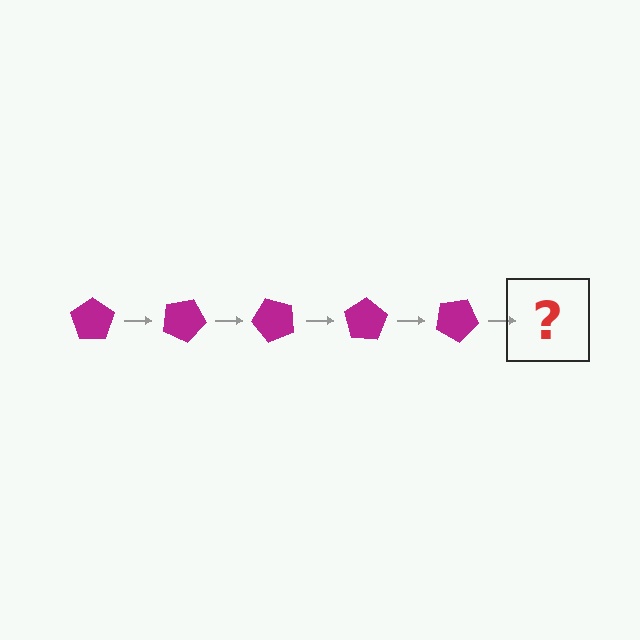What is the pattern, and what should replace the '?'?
The pattern is that the pentagon rotates 25 degrees each step. The '?' should be a magenta pentagon rotated 125 degrees.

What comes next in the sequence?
The next element should be a magenta pentagon rotated 125 degrees.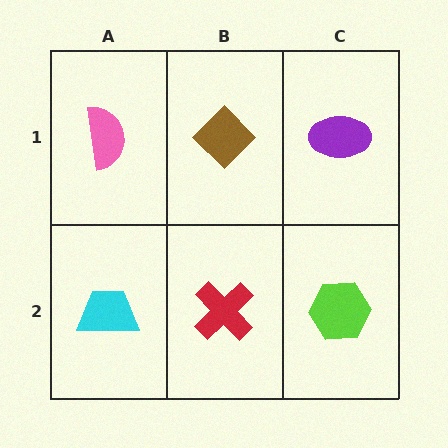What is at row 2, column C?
A lime hexagon.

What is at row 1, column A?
A pink semicircle.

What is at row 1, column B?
A brown diamond.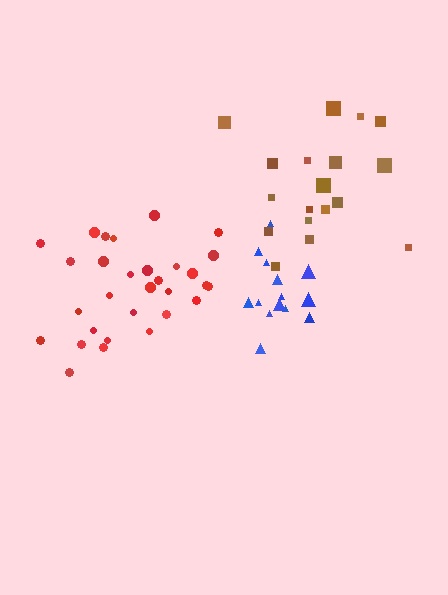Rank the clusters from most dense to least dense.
blue, red, brown.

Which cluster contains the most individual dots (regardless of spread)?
Red (30).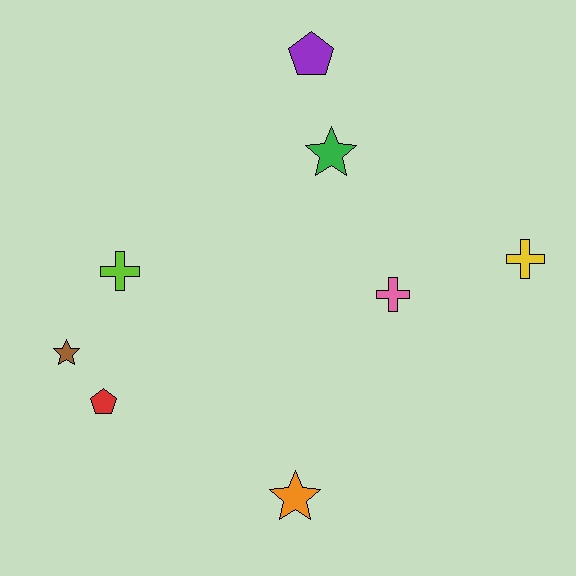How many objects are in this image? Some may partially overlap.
There are 8 objects.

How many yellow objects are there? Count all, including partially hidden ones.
There is 1 yellow object.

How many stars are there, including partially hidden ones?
There are 3 stars.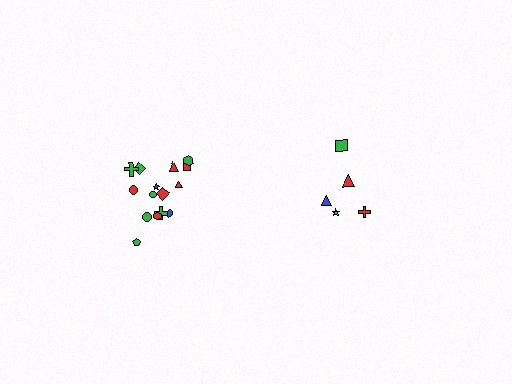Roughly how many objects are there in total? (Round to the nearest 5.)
Roughly 20 objects in total.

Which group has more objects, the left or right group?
The left group.